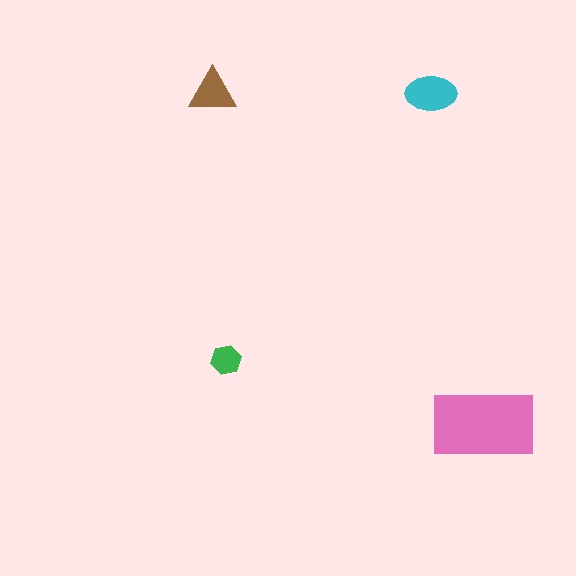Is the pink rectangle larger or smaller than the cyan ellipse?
Larger.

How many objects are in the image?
There are 4 objects in the image.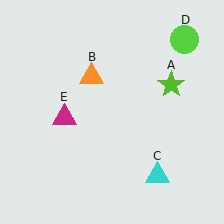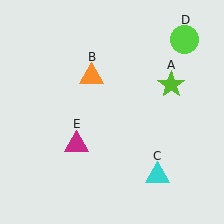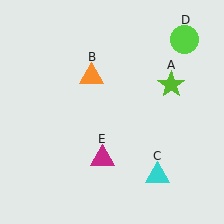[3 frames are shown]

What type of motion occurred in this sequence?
The magenta triangle (object E) rotated counterclockwise around the center of the scene.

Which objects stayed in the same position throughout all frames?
Lime star (object A) and orange triangle (object B) and cyan triangle (object C) and lime circle (object D) remained stationary.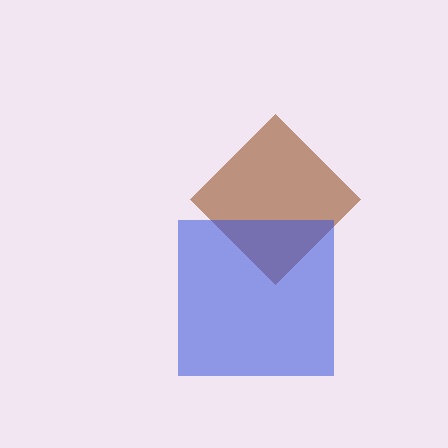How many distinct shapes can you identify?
There are 2 distinct shapes: a brown diamond, a blue square.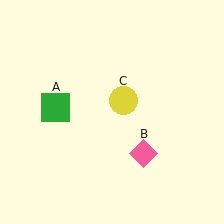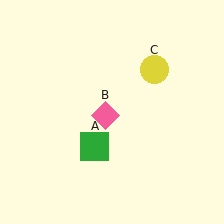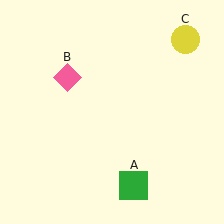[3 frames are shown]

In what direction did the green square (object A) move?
The green square (object A) moved down and to the right.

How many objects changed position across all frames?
3 objects changed position: green square (object A), pink diamond (object B), yellow circle (object C).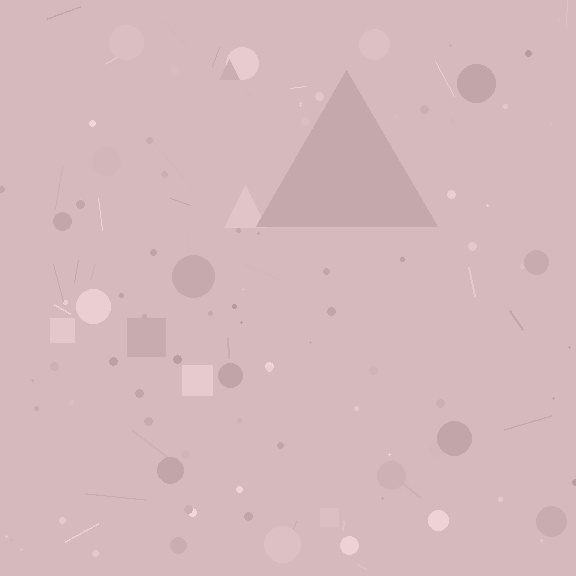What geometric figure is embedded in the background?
A triangle is embedded in the background.